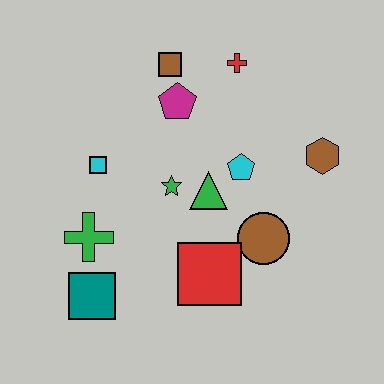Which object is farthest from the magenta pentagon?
The teal square is farthest from the magenta pentagon.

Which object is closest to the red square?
The brown circle is closest to the red square.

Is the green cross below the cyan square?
Yes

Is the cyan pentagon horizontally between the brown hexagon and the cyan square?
Yes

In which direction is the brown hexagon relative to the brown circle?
The brown hexagon is above the brown circle.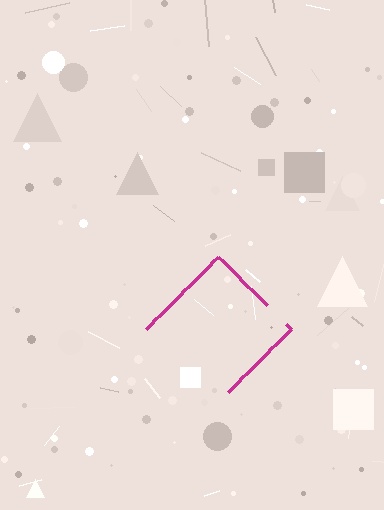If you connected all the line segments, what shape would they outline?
They would outline a diamond.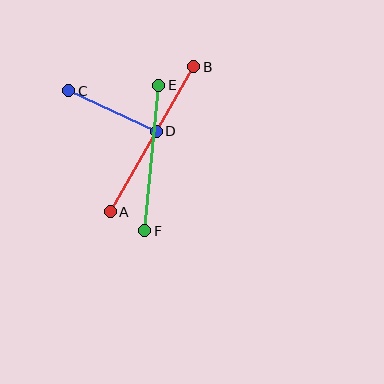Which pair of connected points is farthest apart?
Points A and B are farthest apart.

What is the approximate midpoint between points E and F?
The midpoint is at approximately (152, 158) pixels.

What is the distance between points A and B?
The distance is approximately 167 pixels.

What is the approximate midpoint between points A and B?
The midpoint is at approximately (152, 139) pixels.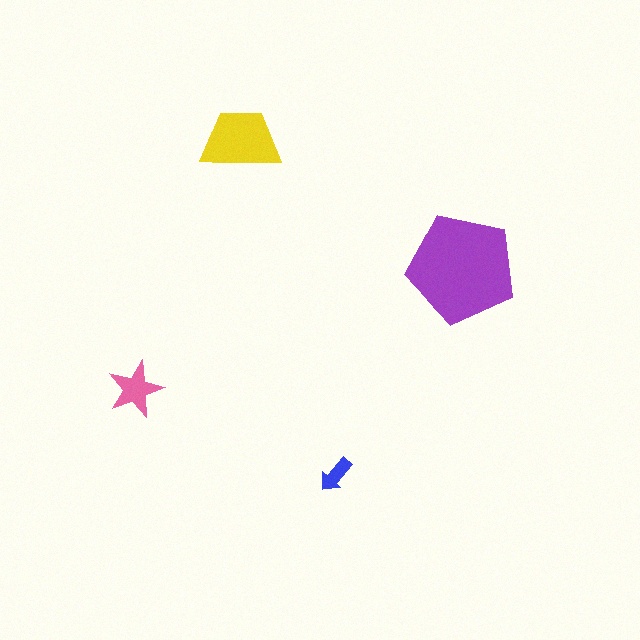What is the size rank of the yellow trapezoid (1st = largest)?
2nd.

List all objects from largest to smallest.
The purple pentagon, the yellow trapezoid, the pink star, the blue arrow.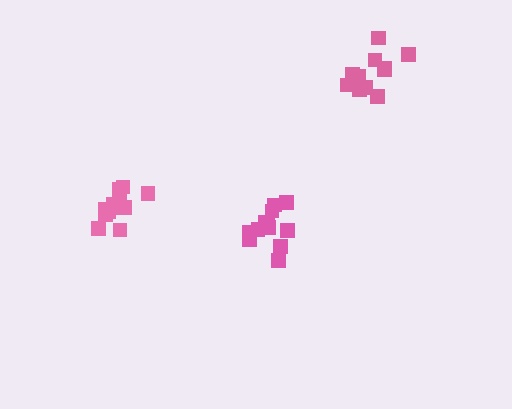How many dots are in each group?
Group 1: 12 dots, Group 2: 12 dots, Group 3: 12 dots (36 total).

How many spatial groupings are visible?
There are 3 spatial groupings.